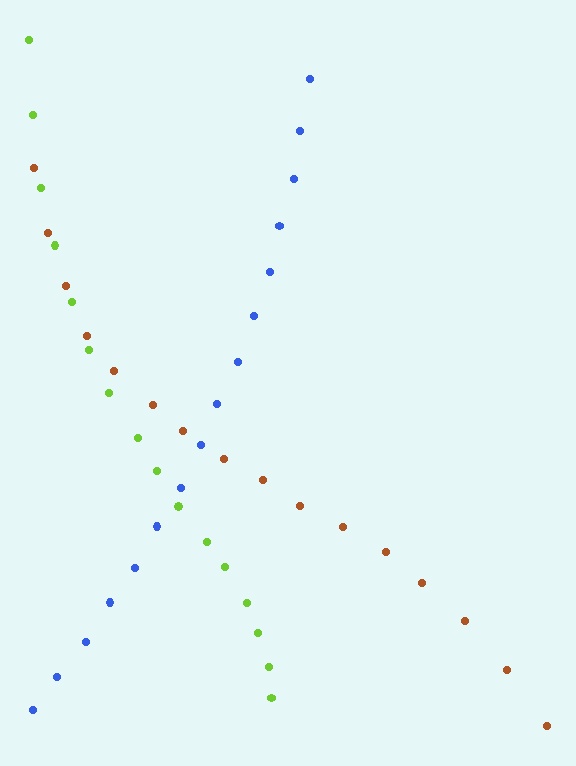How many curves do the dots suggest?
There are 3 distinct paths.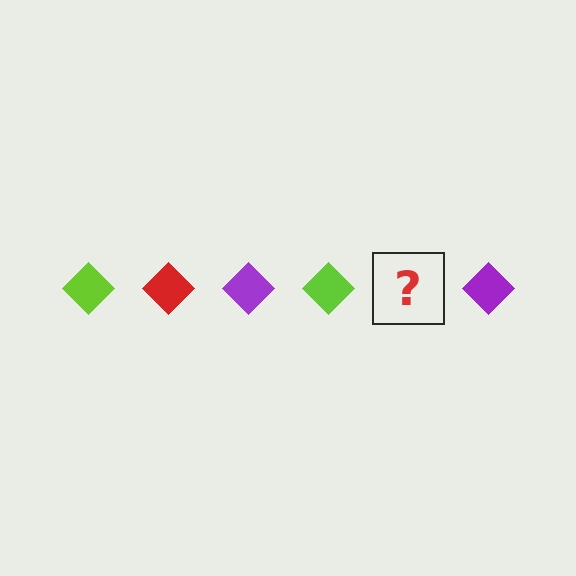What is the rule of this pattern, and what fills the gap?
The rule is that the pattern cycles through lime, red, purple diamonds. The gap should be filled with a red diamond.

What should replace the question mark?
The question mark should be replaced with a red diamond.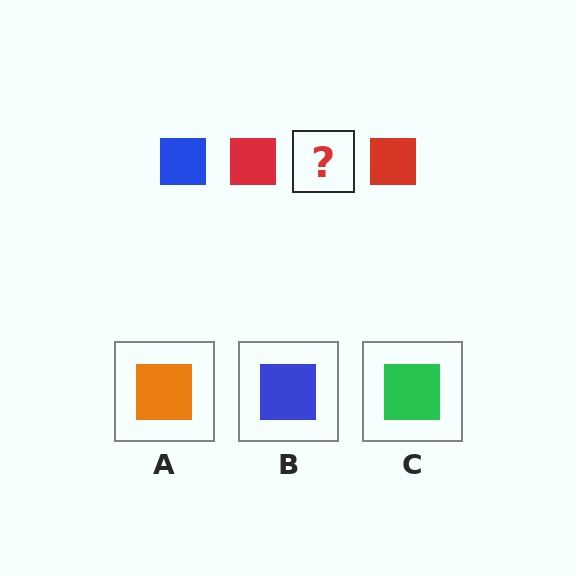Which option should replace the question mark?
Option B.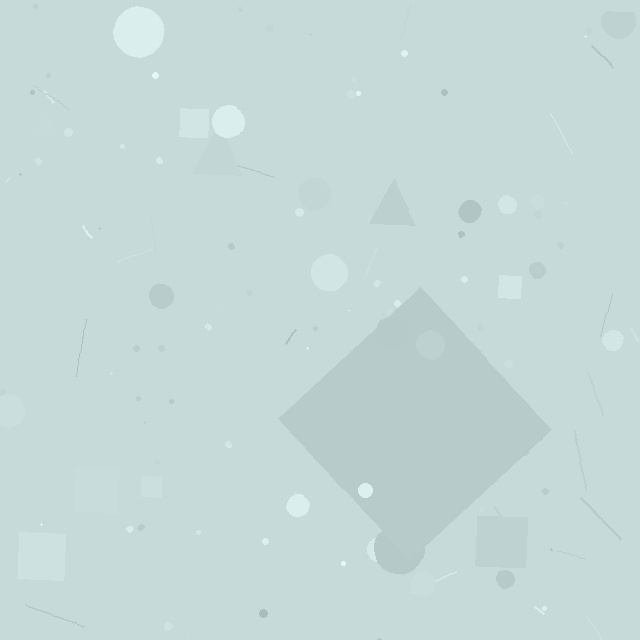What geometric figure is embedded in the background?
A diamond is embedded in the background.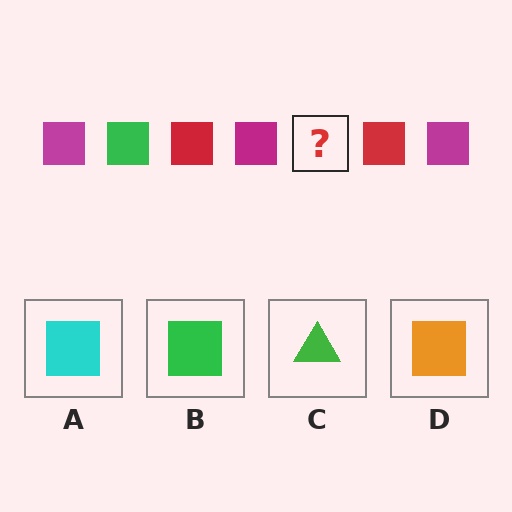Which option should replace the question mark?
Option B.